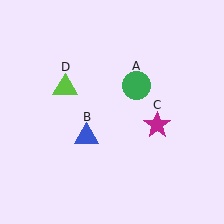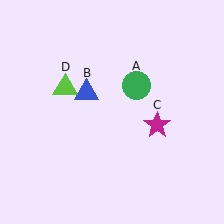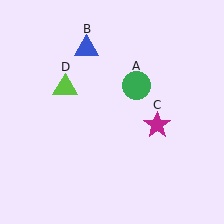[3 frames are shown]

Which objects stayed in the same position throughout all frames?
Green circle (object A) and magenta star (object C) and lime triangle (object D) remained stationary.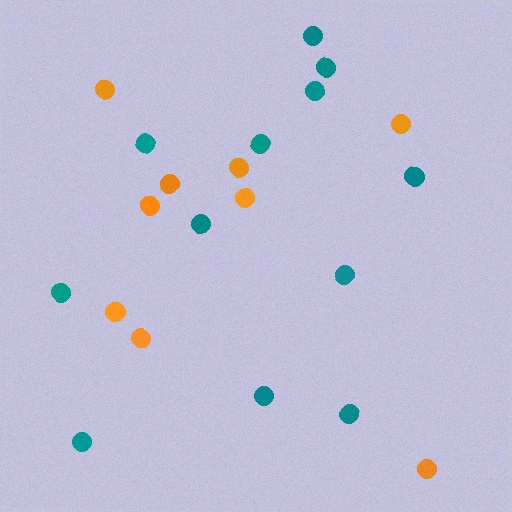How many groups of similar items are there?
There are 2 groups: one group of orange circles (9) and one group of teal circles (12).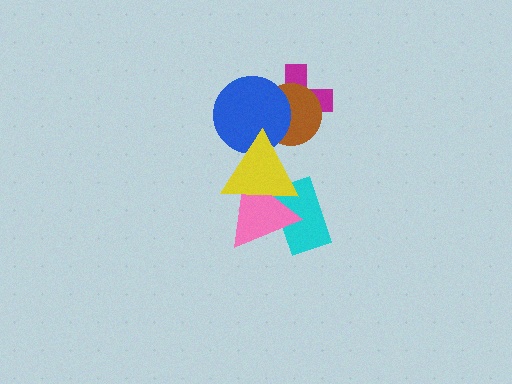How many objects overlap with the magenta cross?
2 objects overlap with the magenta cross.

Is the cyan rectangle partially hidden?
Yes, it is partially covered by another shape.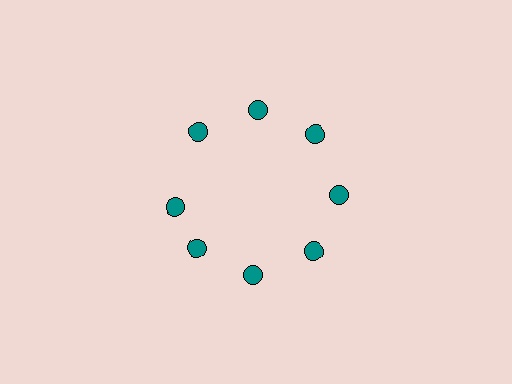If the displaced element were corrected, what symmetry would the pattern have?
It would have 8-fold rotational symmetry — the pattern would map onto itself every 45 degrees.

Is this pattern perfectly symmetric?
No. The 8 teal circles are arranged in a ring, but one element near the 9 o'clock position is rotated out of alignment along the ring, breaking the 8-fold rotational symmetry.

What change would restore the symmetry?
The symmetry would be restored by rotating it back into even spacing with its neighbors so that all 8 circles sit at equal angles and equal distance from the center.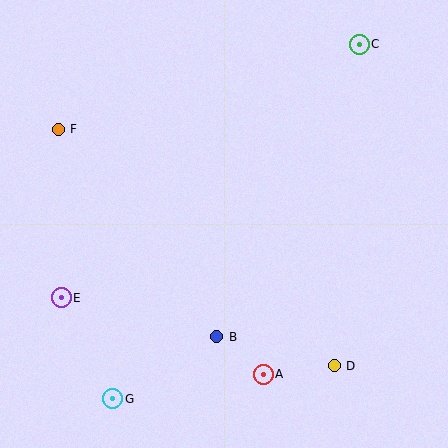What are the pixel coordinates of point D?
Point D is at (334, 366).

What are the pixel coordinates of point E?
Point E is at (61, 298).